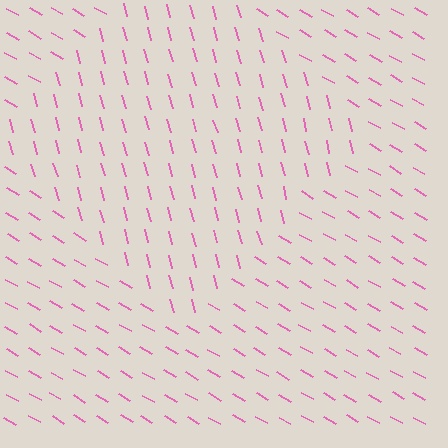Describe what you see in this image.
The image is filled with small pink line segments. A diamond region in the image has lines oriented differently from the surrounding lines, creating a visible texture boundary.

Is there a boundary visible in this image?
Yes, there is a texture boundary formed by a change in line orientation.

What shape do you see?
I see a diamond.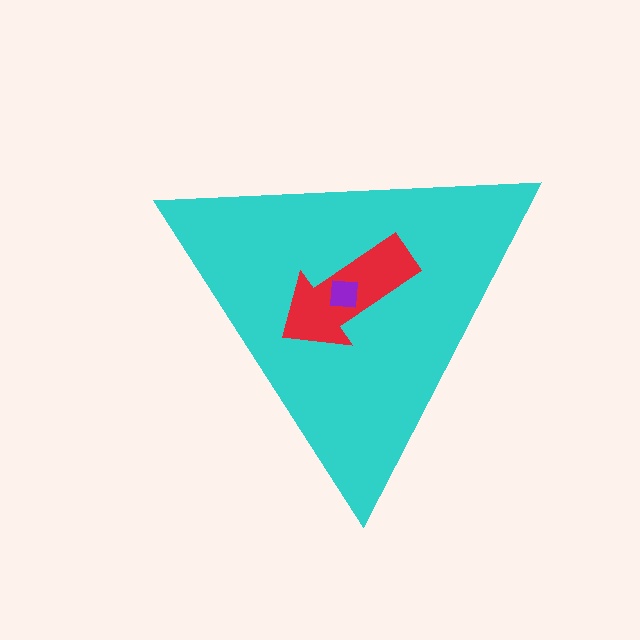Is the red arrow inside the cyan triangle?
Yes.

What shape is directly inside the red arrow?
The purple square.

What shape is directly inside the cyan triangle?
The red arrow.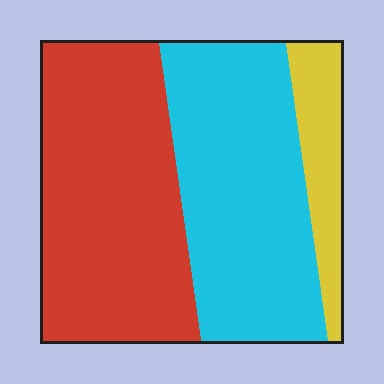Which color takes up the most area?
Red, at roughly 45%.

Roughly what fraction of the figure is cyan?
Cyan takes up about two fifths (2/5) of the figure.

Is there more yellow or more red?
Red.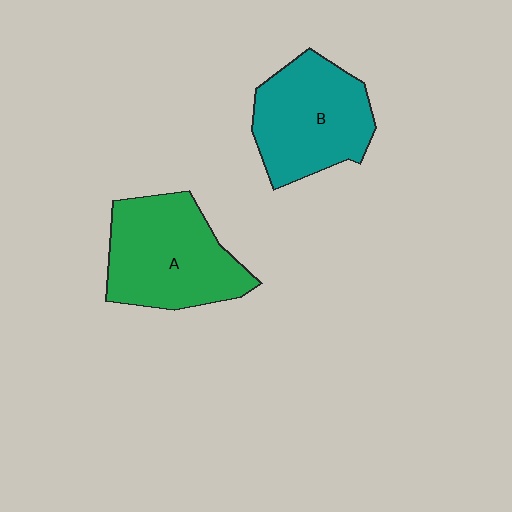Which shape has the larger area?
Shape A (green).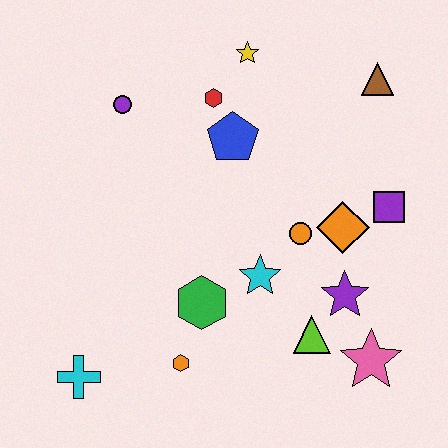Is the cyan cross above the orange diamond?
No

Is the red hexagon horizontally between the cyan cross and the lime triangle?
Yes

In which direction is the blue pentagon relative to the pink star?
The blue pentagon is above the pink star.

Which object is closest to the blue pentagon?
The red hexagon is closest to the blue pentagon.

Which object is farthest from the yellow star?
The cyan cross is farthest from the yellow star.